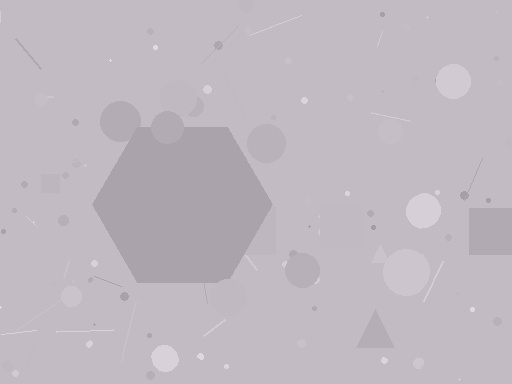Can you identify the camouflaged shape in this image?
The camouflaged shape is a hexagon.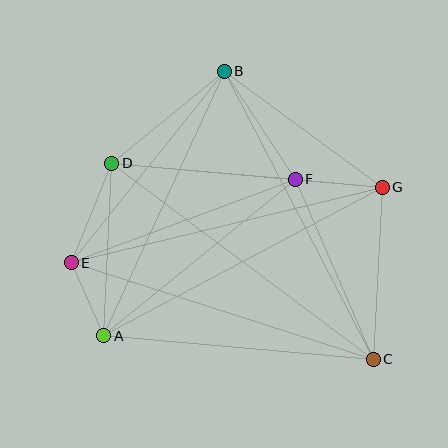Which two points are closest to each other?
Points A and E are closest to each other.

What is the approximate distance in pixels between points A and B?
The distance between A and B is approximately 290 pixels.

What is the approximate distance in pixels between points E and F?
The distance between E and F is approximately 239 pixels.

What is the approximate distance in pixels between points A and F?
The distance between A and F is approximately 247 pixels.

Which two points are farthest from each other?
Points C and D are farthest from each other.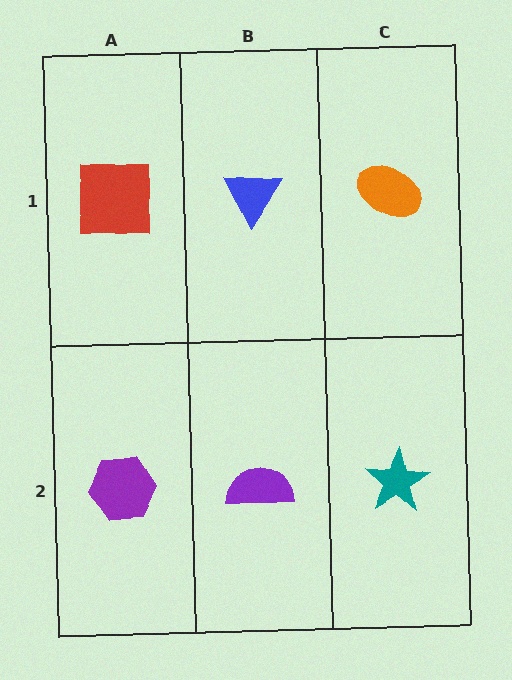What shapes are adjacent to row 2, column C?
An orange ellipse (row 1, column C), a purple semicircle (row 2, column B).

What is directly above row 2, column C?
An orange ellipse.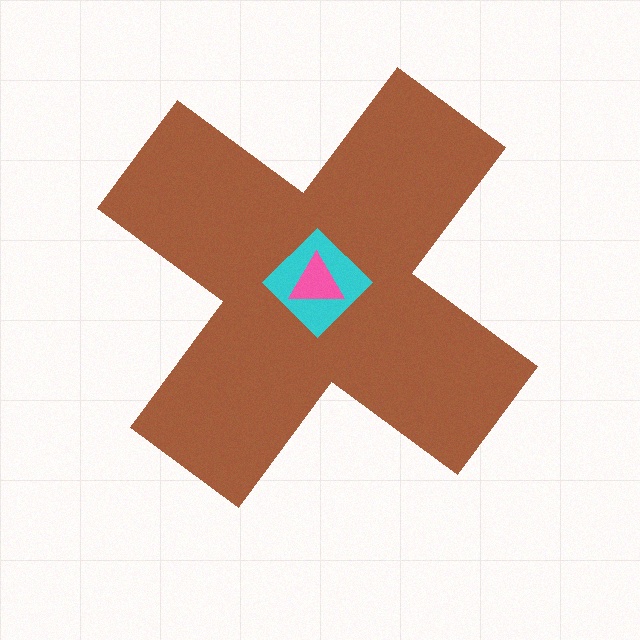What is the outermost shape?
The brown cross.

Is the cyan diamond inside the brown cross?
Yes.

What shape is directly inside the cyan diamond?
The pink triangle.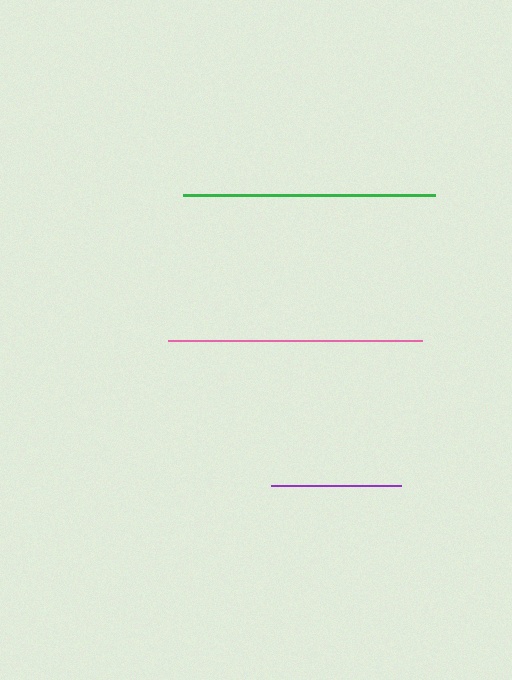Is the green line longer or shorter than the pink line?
The pink line is longer than the green line.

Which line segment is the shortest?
The purple line is the shortest at approximately 130 pixels.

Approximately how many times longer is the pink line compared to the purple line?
The pink line is approximately 2.0 times the length of the purple line.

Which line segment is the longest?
The pink line is the longest at approximately 254 pixels.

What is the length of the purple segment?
The purple segment is approximately 130 pixels long.